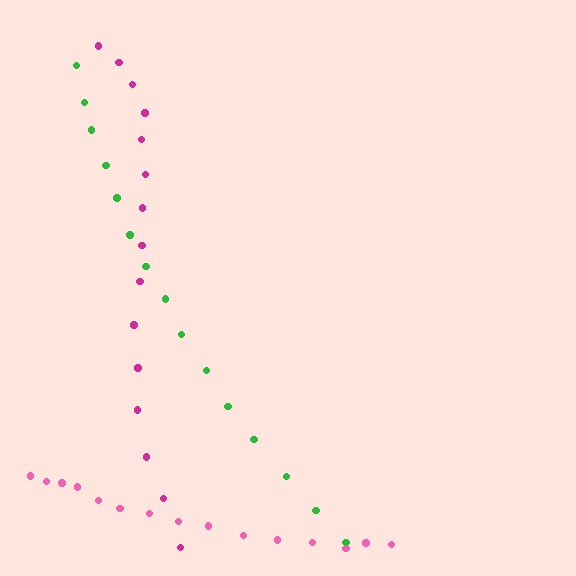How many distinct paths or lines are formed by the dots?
There are 3 distinct paths.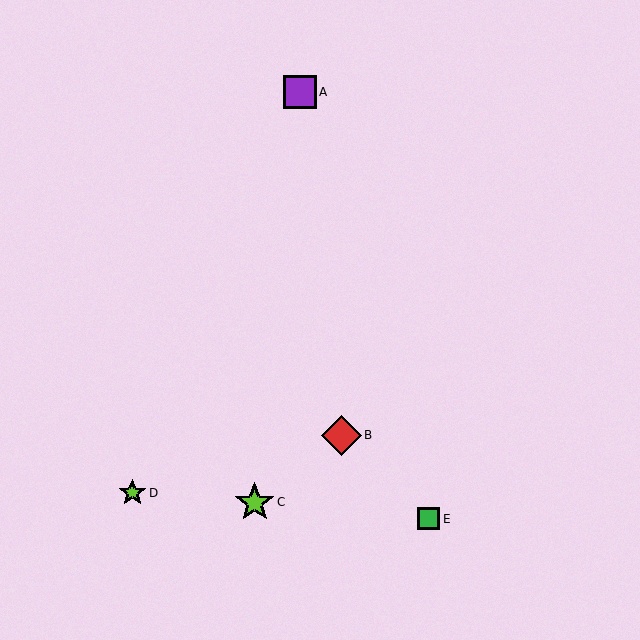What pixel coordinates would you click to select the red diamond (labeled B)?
Click at (341, 435) to select the red diamond B.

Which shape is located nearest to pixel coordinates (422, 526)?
The green square (labeled E) at (429, 519) is nearest to that location.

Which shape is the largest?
The red diamond (labeled B) is the largest.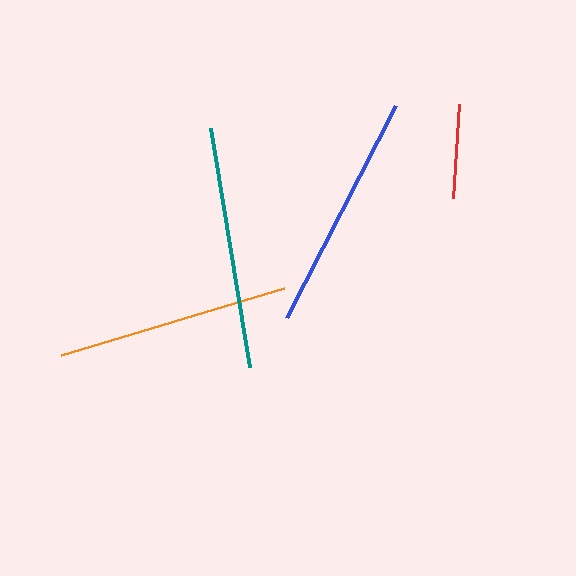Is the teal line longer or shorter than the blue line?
The teal line is longer than the blue line.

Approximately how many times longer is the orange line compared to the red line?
The orange line is approximately 2.5 times the length of the red line.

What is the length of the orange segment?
The orange segment is approximately 234 pixels long.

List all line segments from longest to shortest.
From longest to shortest: teal, blue, orange, red.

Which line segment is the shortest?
The red line is the shortest at approximately 94 pixels.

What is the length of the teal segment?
The teal segment is approximately 242 pixels long.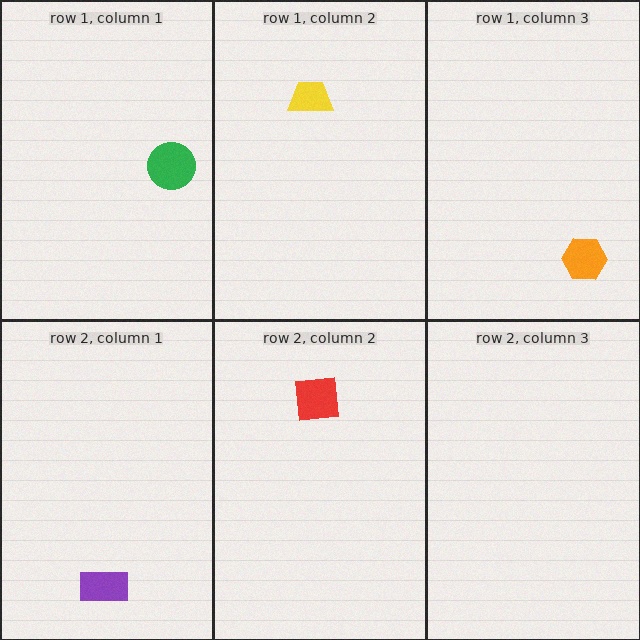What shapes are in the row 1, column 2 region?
The yellow trapezoid.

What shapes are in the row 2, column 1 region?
The purple rectangle.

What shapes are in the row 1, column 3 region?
The orange hexagon.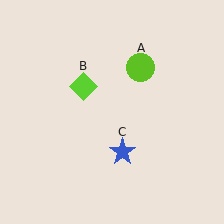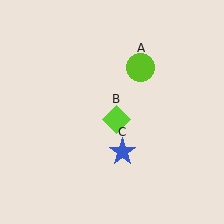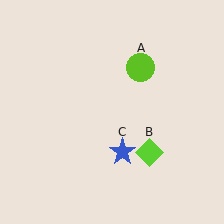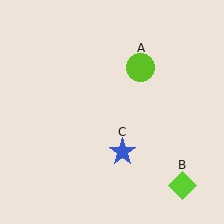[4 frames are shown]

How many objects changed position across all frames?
1 object changed position: lime diamond (object B).